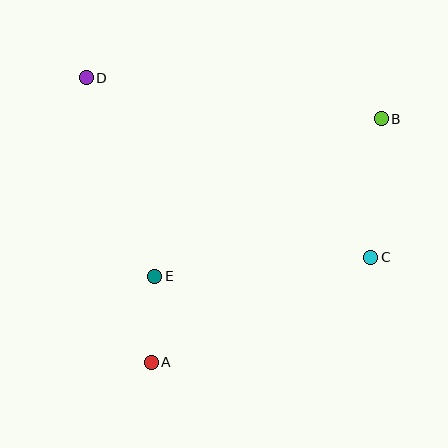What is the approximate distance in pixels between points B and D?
The distance between B and D is approximately 298 pixels.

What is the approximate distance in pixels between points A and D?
The distance between A and D is approximately 292 pixels.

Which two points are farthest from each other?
Points C and D are farthest from each other.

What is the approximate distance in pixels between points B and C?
The distance between B and C is approximately 139 pixels.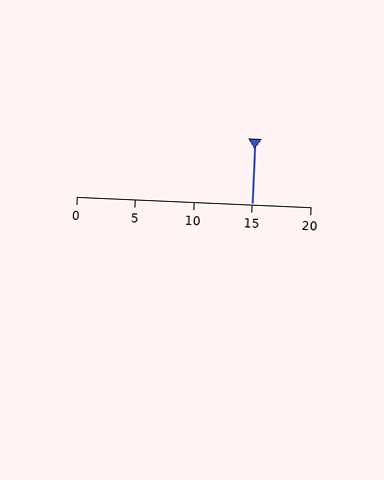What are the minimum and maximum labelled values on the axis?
The axis runs from 0 to 20.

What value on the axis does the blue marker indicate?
The marker indicates approximately 15.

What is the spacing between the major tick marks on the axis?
The major ticks are spaced 5 apart.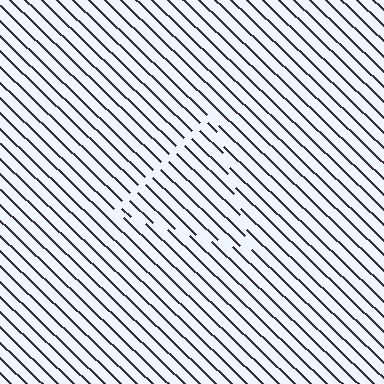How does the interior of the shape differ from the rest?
The interior of the shape contains the same grating, shifted by half a period — the contour is defined by the phase discontinuity where line-ends from the inner and outer gratings abut.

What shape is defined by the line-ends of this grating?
An illusory triangle. The interior of the shape contains the same grating, shifted by half a period — the contour is defined by the phase discontinuity where line-ends from the inner and outer gratings abut.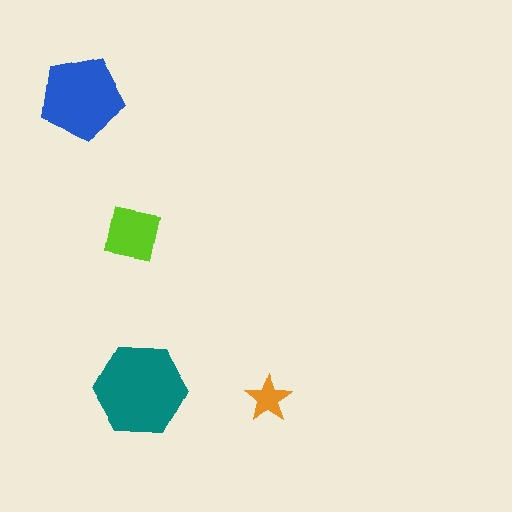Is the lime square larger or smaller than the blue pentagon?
Smaller.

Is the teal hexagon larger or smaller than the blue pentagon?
Larger.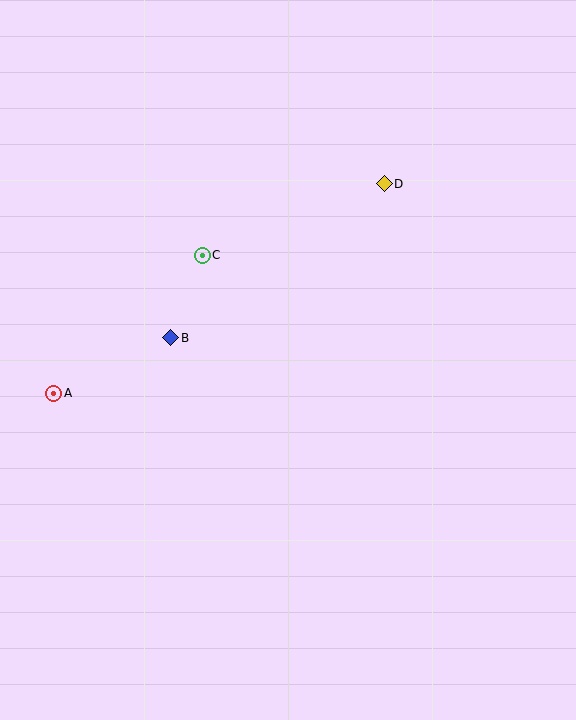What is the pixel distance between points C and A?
The distance between C and A is 203 pixels.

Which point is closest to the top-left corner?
Point C is closest to the top-left corner.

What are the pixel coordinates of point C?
Point C is at (202, 255).